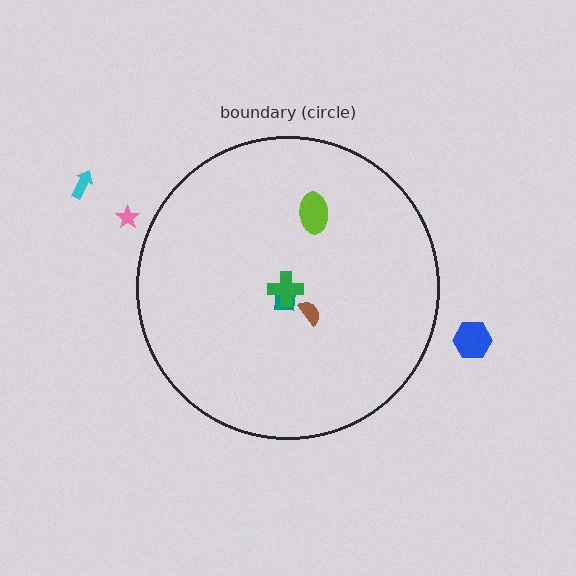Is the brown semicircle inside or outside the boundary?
Inside.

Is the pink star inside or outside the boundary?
Outside.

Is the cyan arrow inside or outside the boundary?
Outside.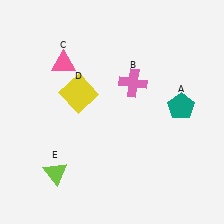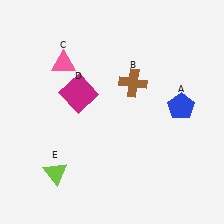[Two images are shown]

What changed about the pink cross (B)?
In Image 1, B is pink. In Image 2, it changed to brown.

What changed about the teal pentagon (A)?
In Image 1, A is teal. In Image 2, it changed to blue.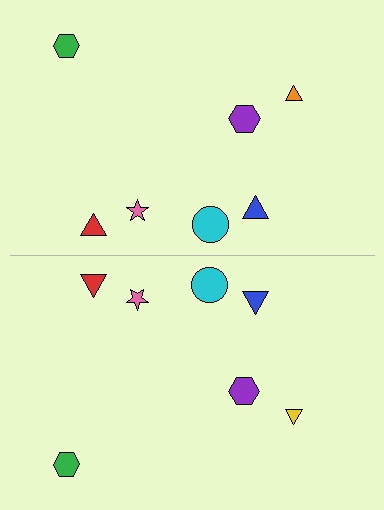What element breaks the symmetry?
The yellow triangle on the bottom side breaks the symmetry — its mirror counterpart is orange.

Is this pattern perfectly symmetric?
No, the pattern is not perfectly symmetric. The yellow triangle on the bottom side breaks the symmetry — its mirror counterpart is orange.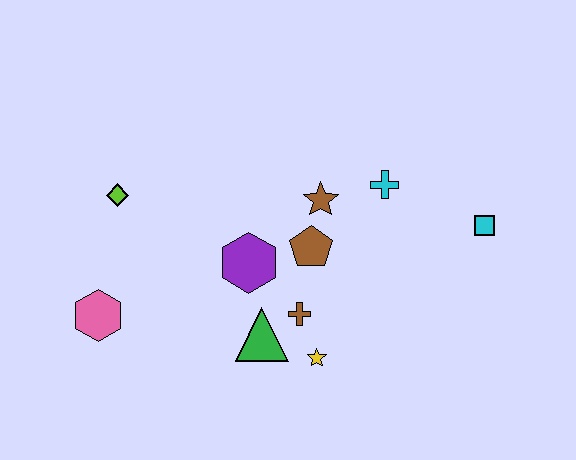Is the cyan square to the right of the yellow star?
Yes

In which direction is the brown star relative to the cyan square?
The brown star is to the left of the cyan square.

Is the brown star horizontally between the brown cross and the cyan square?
Yes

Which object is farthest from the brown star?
The pink hexagon is farthest from the brown star.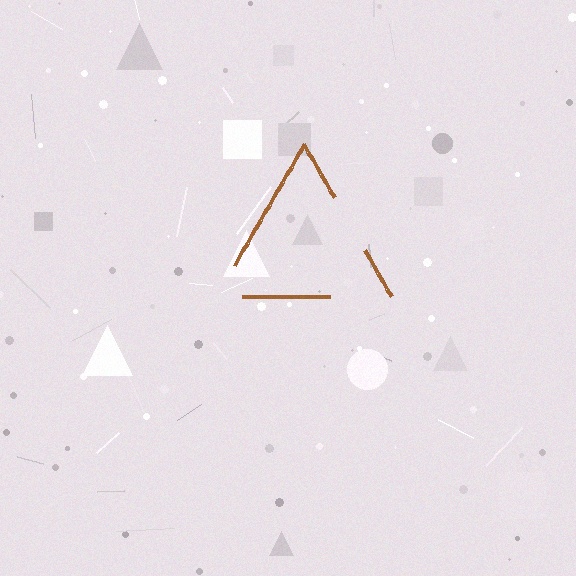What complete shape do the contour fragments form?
The contour fragments form a triangle.